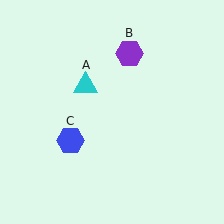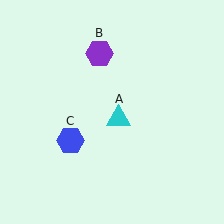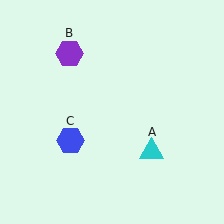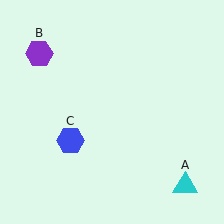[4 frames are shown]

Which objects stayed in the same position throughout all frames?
Blue hexagon (object C) remained stationary.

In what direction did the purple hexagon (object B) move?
The purple hexagon (object B) moved left.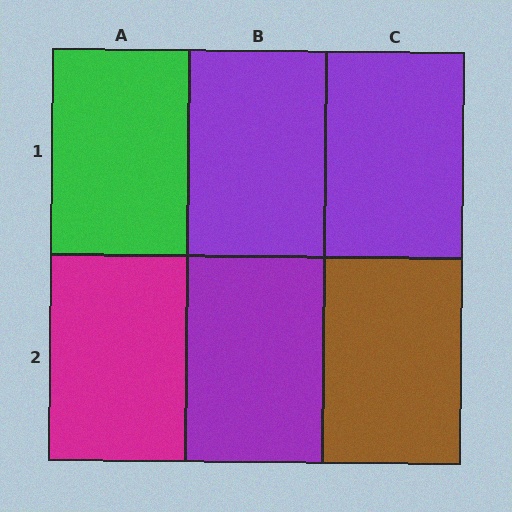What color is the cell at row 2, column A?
Magenta.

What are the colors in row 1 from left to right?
Green, purple, purple.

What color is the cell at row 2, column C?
Brown.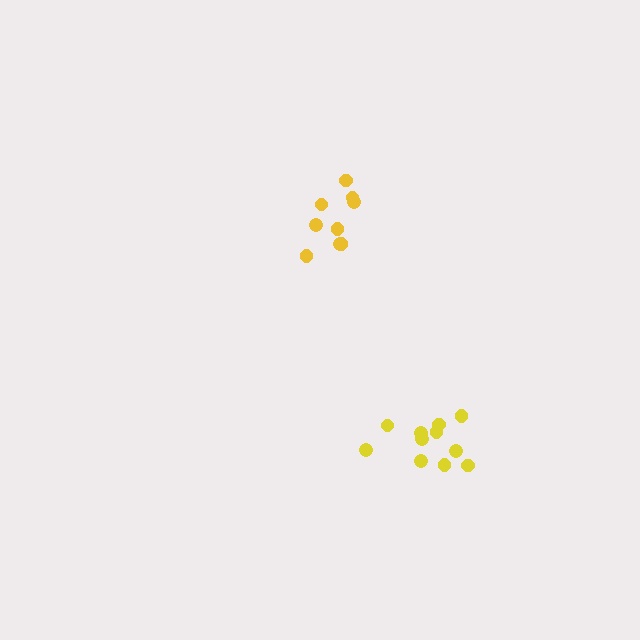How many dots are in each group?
Group 1: 9 dots, Group 2: 11 dots (20 total).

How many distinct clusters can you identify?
There are 2 distinct clusters.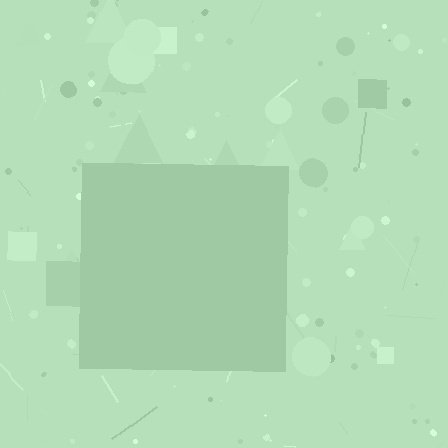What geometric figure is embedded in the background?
A square is embedded in the background.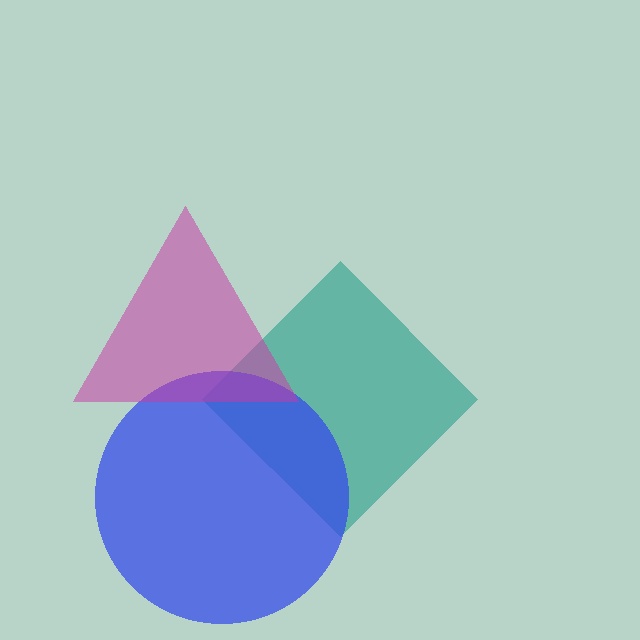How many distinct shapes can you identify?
There are 3 distinct shapes: a teal diamond, a blue circle, a magenta triangle.